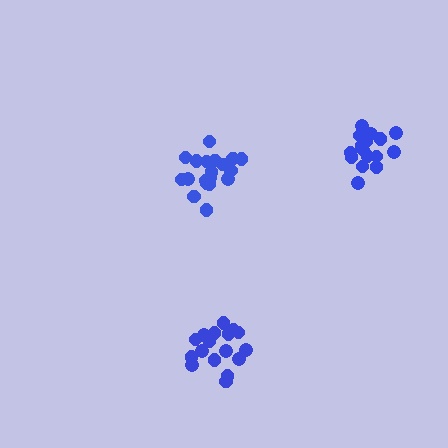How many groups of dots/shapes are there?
There are 3 groups.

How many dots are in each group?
Group 1: 17 dots, Group 2: 19 dots, Group 3: 17 dots (53 total).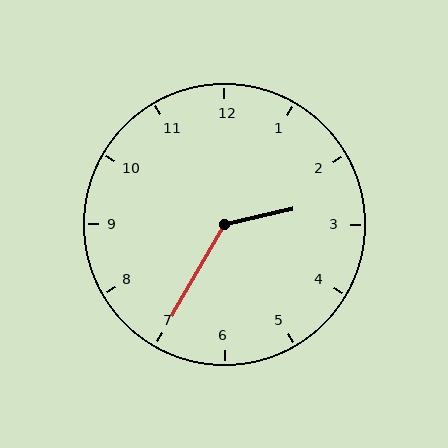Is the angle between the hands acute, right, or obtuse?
It is obtuse.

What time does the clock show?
2:35.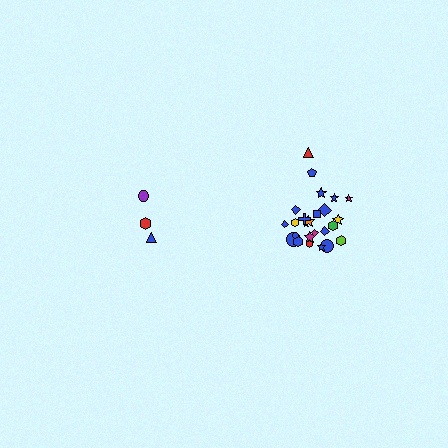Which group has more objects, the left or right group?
The right group.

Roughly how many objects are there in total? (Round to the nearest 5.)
Roughly 30 objects in total.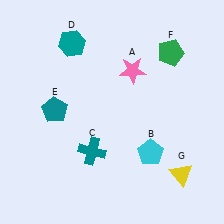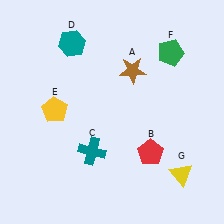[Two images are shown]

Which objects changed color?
A changed from pink to brown. B changed from cyan to red. E changed from teal to yellow.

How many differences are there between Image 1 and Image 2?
There are 3 differences between the two images.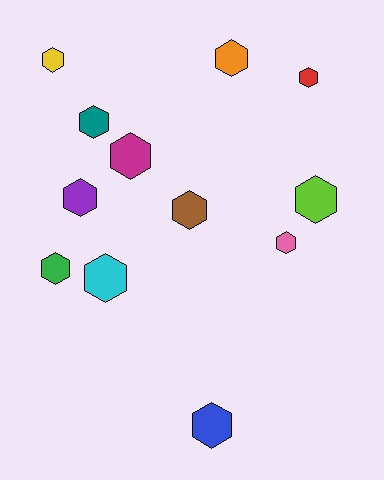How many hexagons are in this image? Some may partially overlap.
There are 12 hexagons.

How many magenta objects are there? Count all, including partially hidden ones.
There is 1 magenta object.